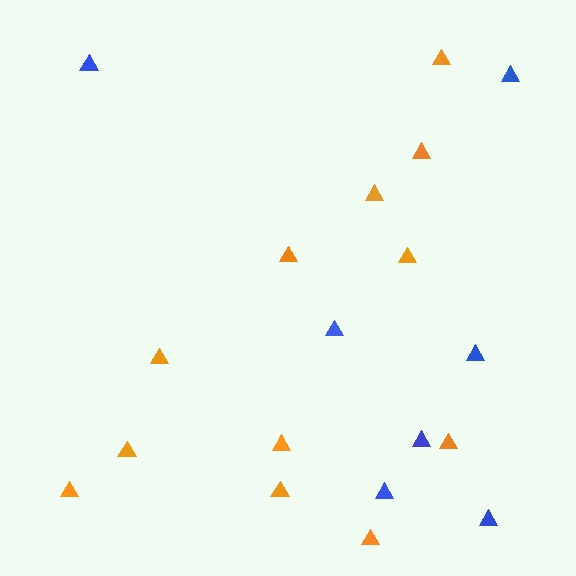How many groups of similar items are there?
There are 2 groups: one group of orange triangles (12) and one group of blue triangles (7).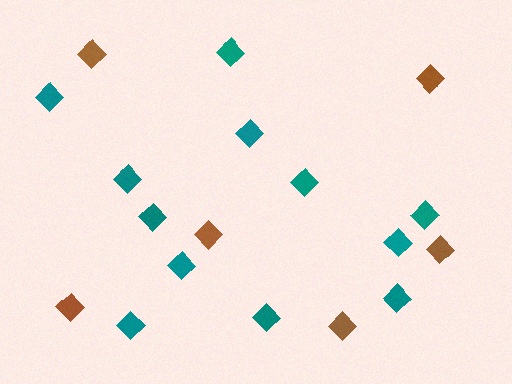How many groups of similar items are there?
There are 2 groups: one group of teal diamonds (12) and one group of brown diamonds (6).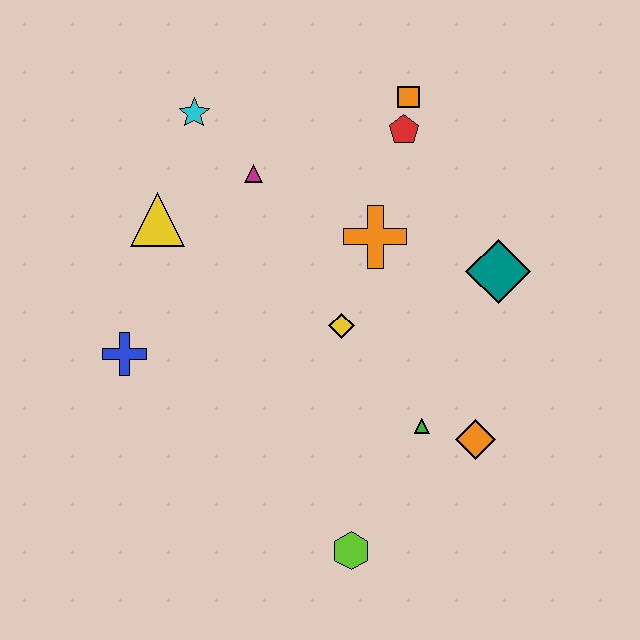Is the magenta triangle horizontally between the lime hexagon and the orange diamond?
No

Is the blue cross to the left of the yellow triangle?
Yes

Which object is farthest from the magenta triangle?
The lime hexagon is farthest from the magenta triangle.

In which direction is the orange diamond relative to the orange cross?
The orange diamond is below the orange cross.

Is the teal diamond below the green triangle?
No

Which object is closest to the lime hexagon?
The green triangle is closest to the lime hexagon.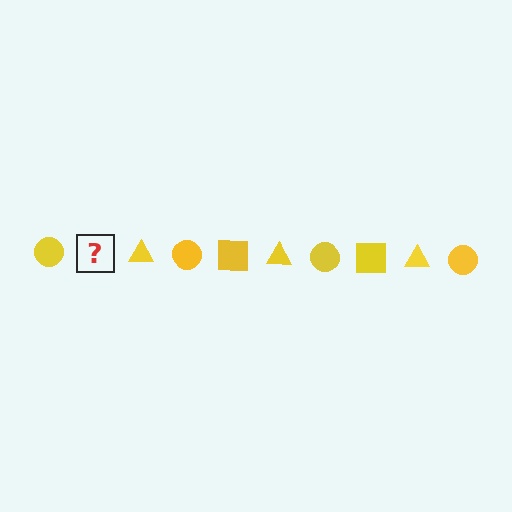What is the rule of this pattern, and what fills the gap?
The rule is that the pattern cycles through circle, square, triangle shapes in yellow. The gap should be filled with a yellow square.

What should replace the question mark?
The question mark should be replaced with a yellow square.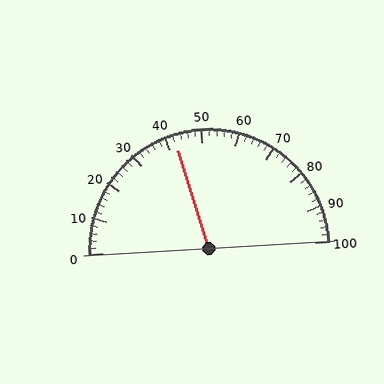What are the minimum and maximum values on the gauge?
The gauge ranges from 0 to 100.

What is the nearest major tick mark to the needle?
The nearest major tick mark is 40.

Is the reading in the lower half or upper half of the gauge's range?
The reading is in the lower half of the range (0 to 100).